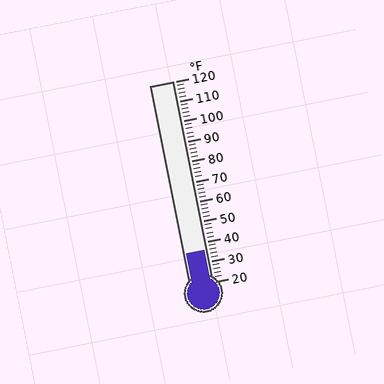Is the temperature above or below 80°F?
The temperature is below 80°F.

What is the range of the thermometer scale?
The thermometer scale ranges from 20°F to 120°F.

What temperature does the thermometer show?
The thermometer shows approximately 36°F.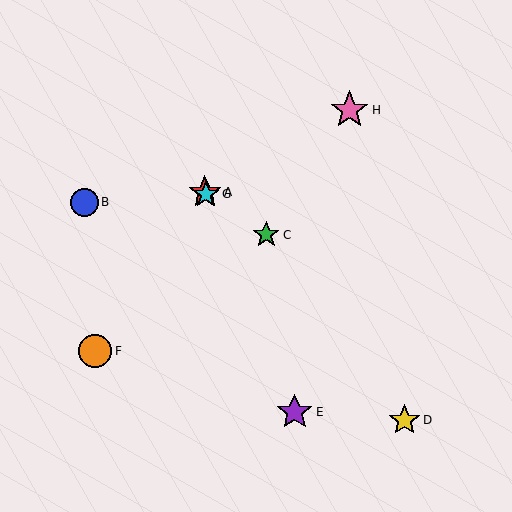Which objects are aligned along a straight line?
Objects A, E, G are aligned along a straight line.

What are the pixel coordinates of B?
Object B is at (84, 202).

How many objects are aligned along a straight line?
3 objects (A, E, G) are aligned along a straight line.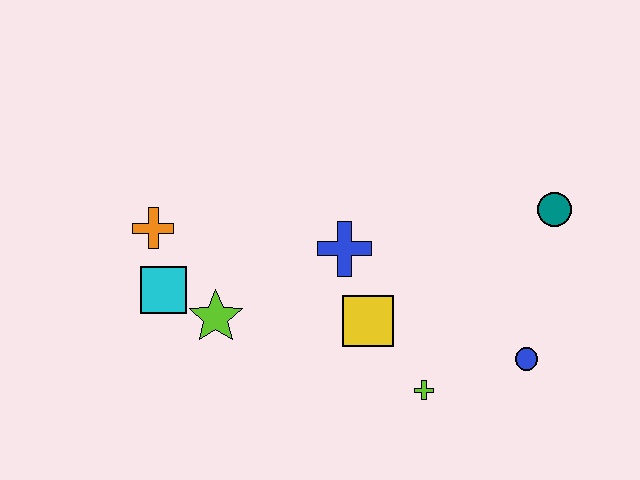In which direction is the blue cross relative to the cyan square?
The blue cross is to the right of the cyan square.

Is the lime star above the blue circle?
Yes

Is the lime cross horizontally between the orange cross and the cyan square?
No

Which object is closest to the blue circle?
The lime cross is closest to the blue circle.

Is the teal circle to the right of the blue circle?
Yes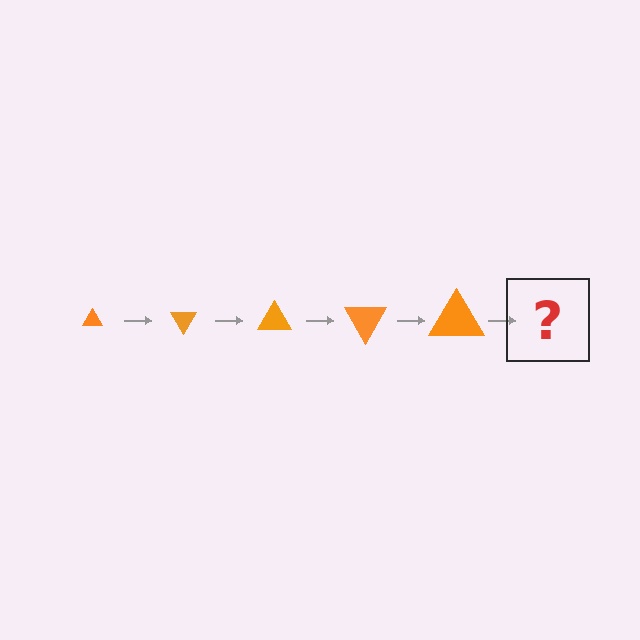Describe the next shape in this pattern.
It should be a triangle, larger than the previous one and rotated 300 degrees from the start.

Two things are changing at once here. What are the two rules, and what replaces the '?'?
The two rules are that the triangle grows larger each step and it rotates 60 degrees each step. The '?' should be a triangle, larger than the previous one and rotated 300 degrees from the start.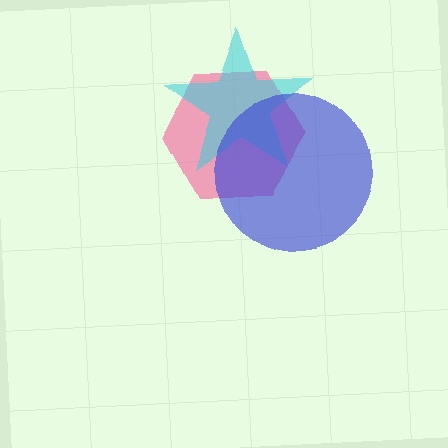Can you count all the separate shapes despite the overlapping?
Yes, there are 3 separate shapes.